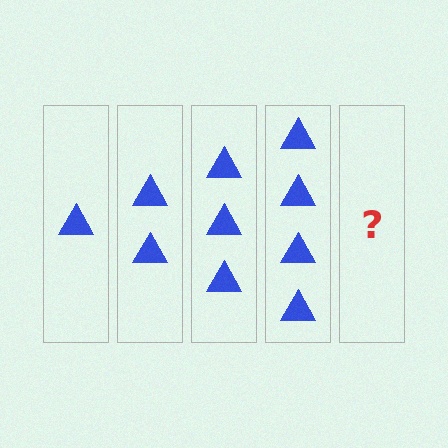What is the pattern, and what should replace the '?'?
The pattern is that each step adds one more triangle. The '?' should be 5 triangles.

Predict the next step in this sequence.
The next step is 5 triangles.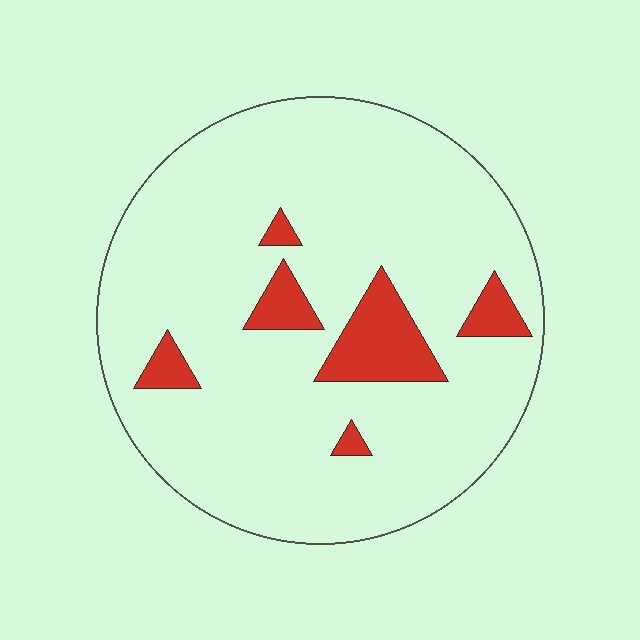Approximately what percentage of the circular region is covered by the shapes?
Approximately 10%.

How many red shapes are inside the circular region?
6.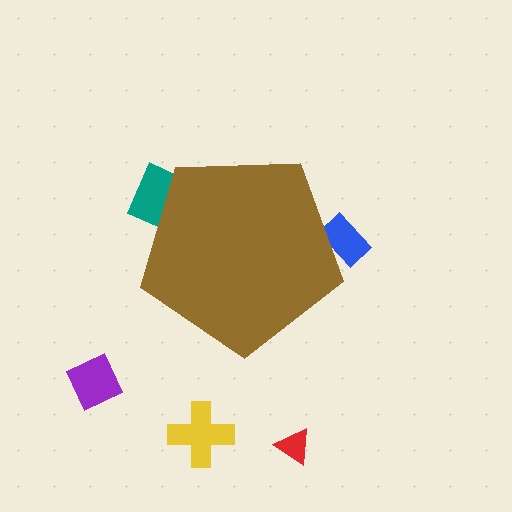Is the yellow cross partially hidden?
No, the yellow cross is fully visible.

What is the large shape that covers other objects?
A brown pentagon.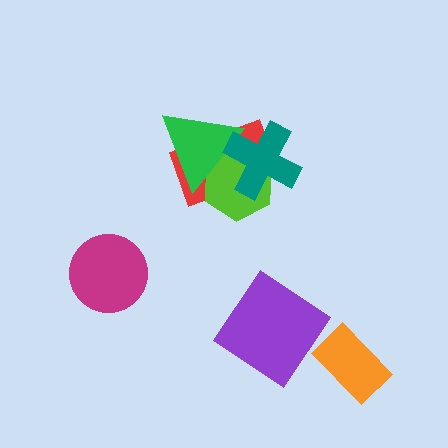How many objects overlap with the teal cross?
3 objects overlap with the teal cross.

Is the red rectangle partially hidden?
Yes, it is partially covered by another shape.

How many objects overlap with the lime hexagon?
3 objects overlap with the lime hexagon.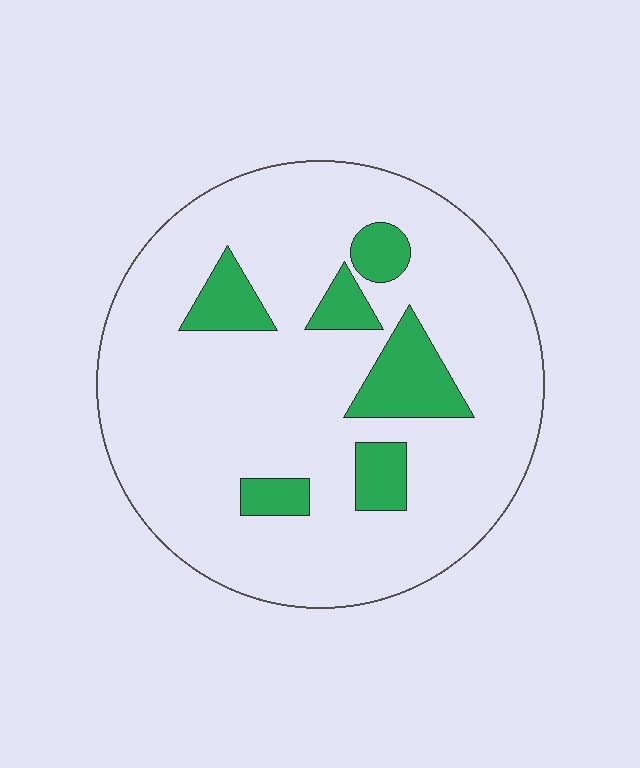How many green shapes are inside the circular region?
6.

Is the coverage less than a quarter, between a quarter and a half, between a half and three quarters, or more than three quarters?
Less than a quarter.